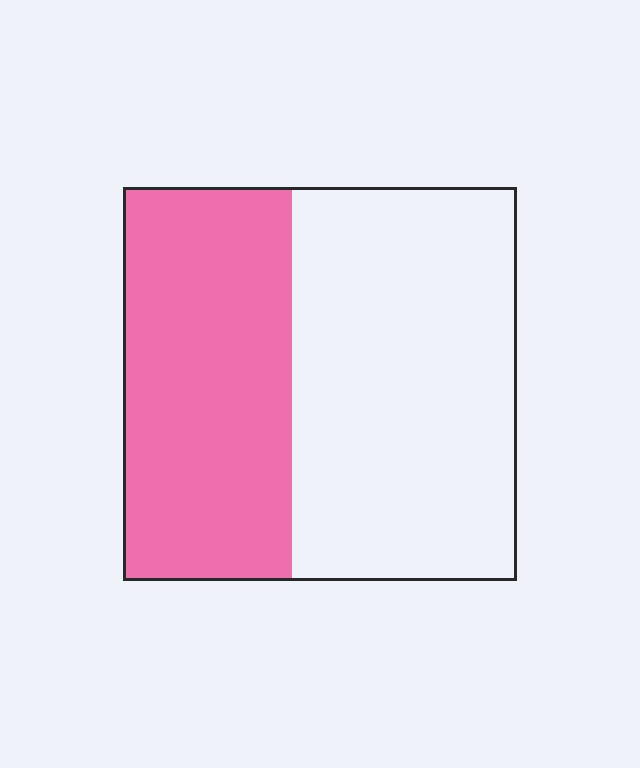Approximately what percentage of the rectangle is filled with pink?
Approximately 45%.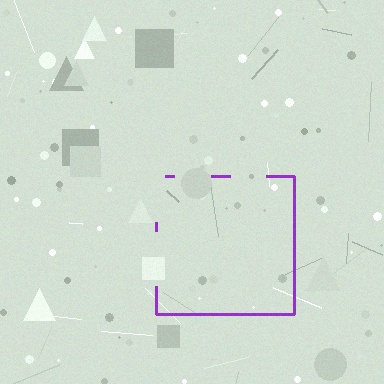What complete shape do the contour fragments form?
The contour fragments form a square.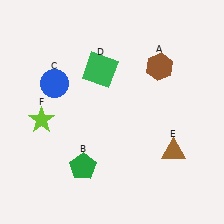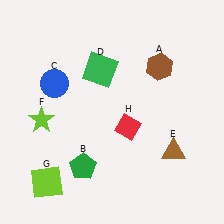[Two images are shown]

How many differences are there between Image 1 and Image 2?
There are 2 differences between the two images.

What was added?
A lime square (G), a red diamond (H) were added in Image 2.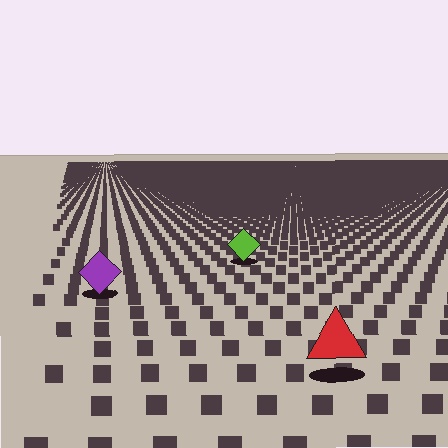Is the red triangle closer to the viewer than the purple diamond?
Yes. The red triangle is closer — you can tell from the texture gradient: the ground texture is coarser near it.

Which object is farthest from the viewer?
The lime diamond is farthest from the viewer. It appears smaller and the ground texture around it is denser.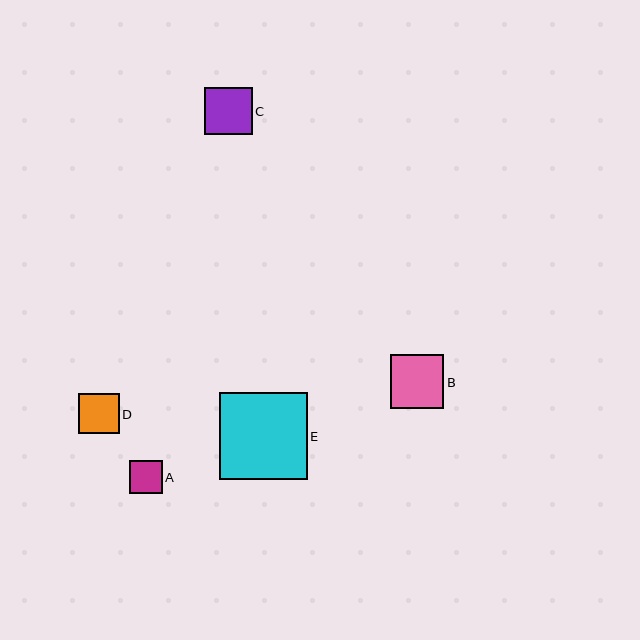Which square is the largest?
Square E is the largest with a size of approximately 88 pixels.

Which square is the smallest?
Square A is the smallest with a size of approximately 33 pixels.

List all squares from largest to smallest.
From largest to smallest: E, B, C, D, A.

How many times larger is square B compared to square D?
Square B is approximately 1.3 times the size of square D.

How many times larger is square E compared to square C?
Square E is approximately 1.9 times the size of square C.